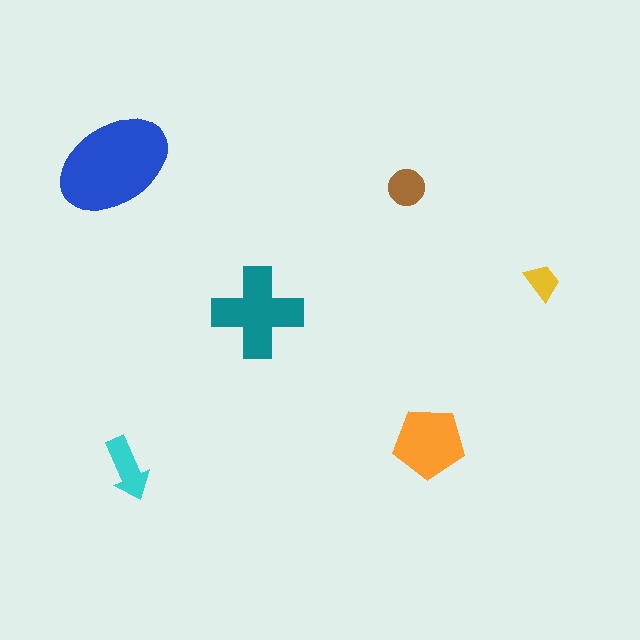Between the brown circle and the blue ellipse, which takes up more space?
The blue ellipse.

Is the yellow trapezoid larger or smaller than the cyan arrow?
Smaller.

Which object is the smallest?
The yellow trapezoid.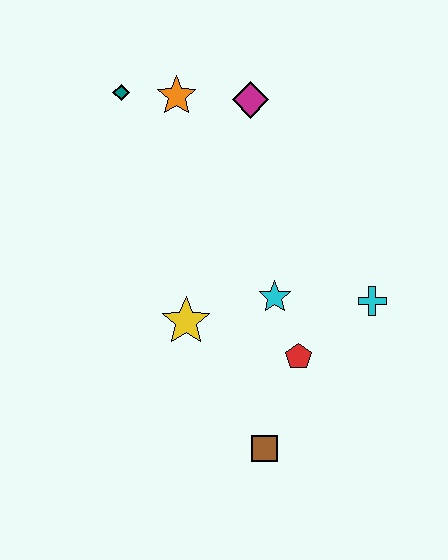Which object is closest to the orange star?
The teal diamond is closest to the orange star.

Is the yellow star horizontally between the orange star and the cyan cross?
Yes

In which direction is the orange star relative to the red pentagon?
The orange star is above the red pentagon.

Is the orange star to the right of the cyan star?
No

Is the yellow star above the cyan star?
No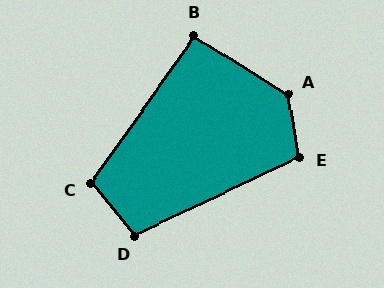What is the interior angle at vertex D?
Approximately 104 degrees (obtuse).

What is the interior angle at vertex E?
Approximately 105 degrees (obtuse).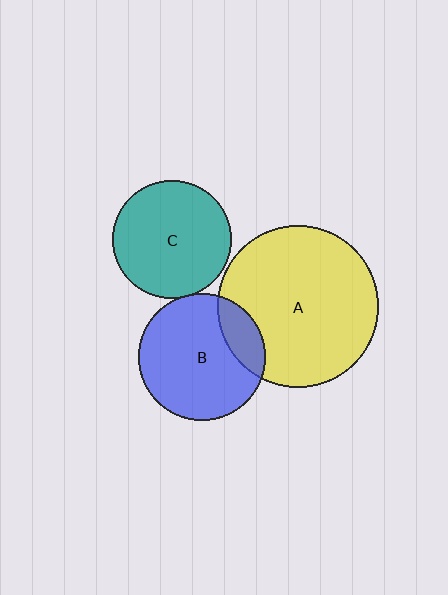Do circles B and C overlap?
Yes.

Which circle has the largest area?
Circle A (yellow).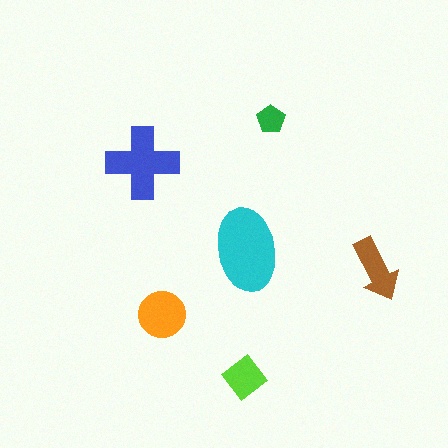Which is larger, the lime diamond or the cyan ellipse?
The cyan ellipse.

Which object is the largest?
The cyan ellipse.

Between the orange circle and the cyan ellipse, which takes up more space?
The cyan ellipse.